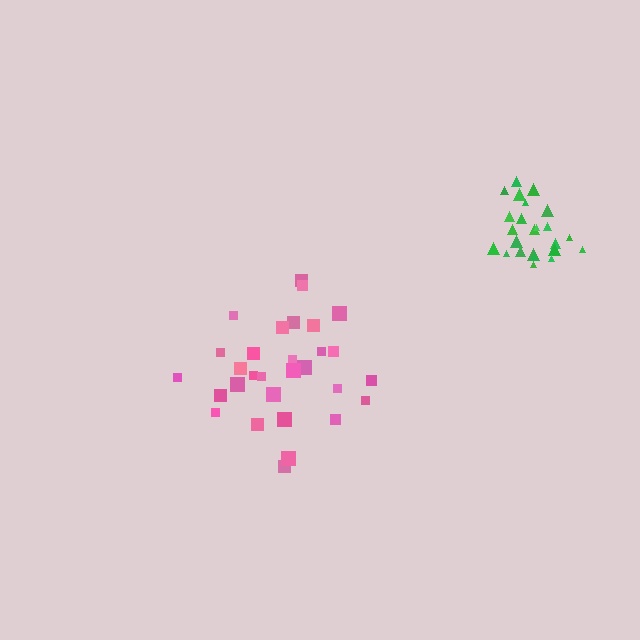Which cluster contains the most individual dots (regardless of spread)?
Pink (31).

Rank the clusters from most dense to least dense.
green, pink.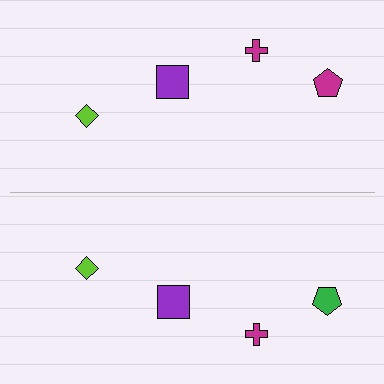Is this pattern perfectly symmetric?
No, the pattern is not perfectly symmetric. The green pentagon on the bottom side breaks the symmetry — its mirror counterpart is magenta.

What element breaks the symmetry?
The green pentagon on the bottom side breaks the symmetry — its mirror counterpart is magenta.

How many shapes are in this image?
There are 8 shapes in this image.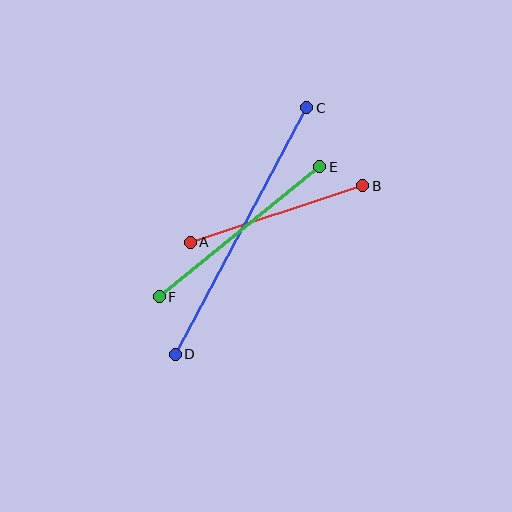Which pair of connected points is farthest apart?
Points C and D are farthest apart.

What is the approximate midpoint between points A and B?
The midpoint is at approximately (276, 214) pixels.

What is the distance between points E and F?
The distance is approximately 206 pixels.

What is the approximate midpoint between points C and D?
The midpoint is at approximately (241, 231) pixels.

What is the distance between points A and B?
The distance is approximately 182 pixels.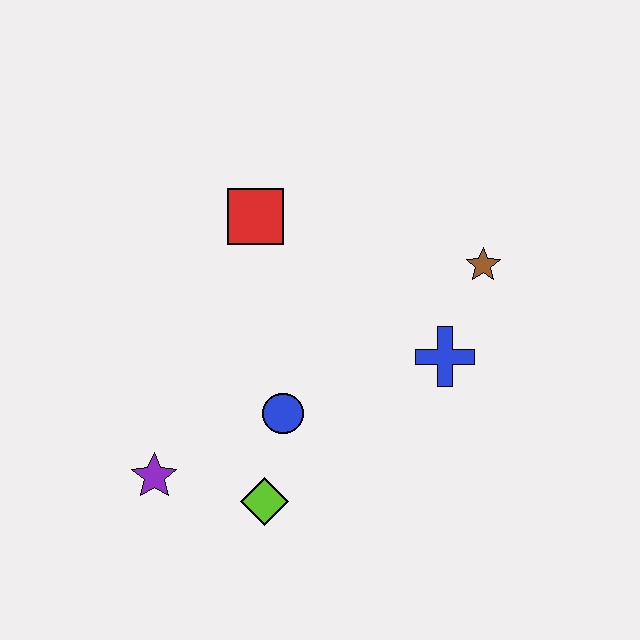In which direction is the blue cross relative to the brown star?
The blue cross is below the brown star.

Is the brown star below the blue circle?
No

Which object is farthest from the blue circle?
The brown star is farthest from the blue circle.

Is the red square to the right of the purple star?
Yes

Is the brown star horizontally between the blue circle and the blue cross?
No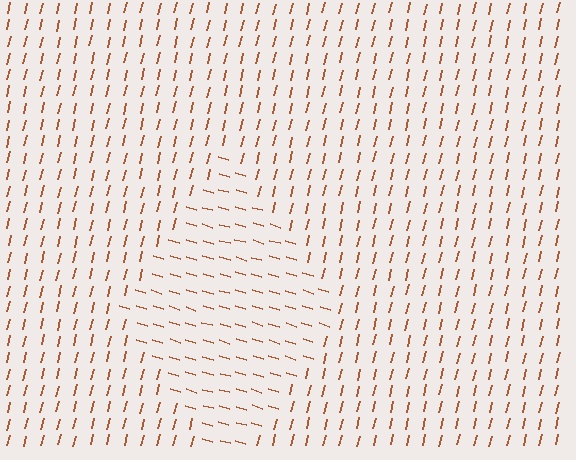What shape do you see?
I see a diamond.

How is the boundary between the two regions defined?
The boundary is defined purely by a change in line orientation (approximately 87 degrees difference). All lines are the same color and thickness.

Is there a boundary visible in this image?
Yes, there is a texture boundary formed by a change in line orientation.